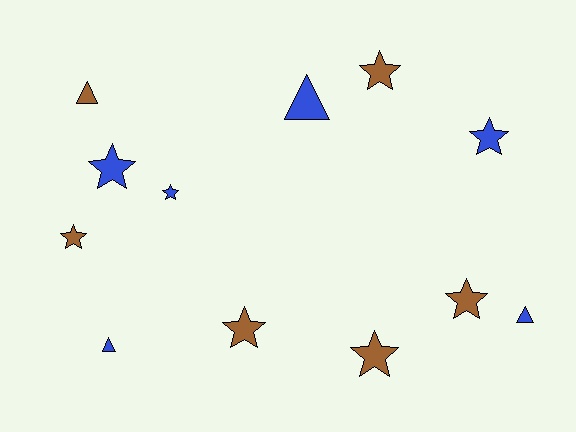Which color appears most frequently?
Blue, with 6 objects.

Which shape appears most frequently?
Star, with 8 objects.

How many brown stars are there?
There are 5 brown stars.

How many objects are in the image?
There are 12 objects.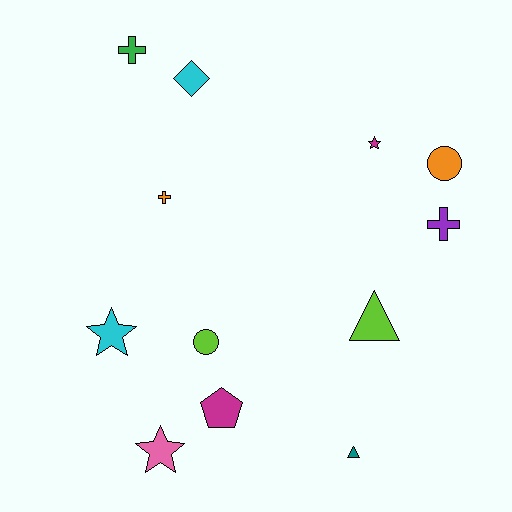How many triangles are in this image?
There are 2 triangles.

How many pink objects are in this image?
There is 1 pink object.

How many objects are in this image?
There are 12 objects.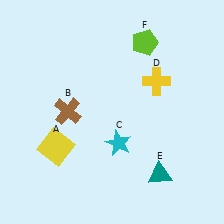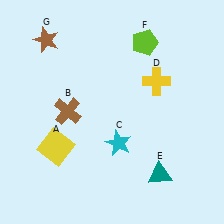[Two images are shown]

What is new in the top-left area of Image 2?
A brown star (G) was added in the top-left area of Image 2.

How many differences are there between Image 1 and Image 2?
There is 1 difference between the two images.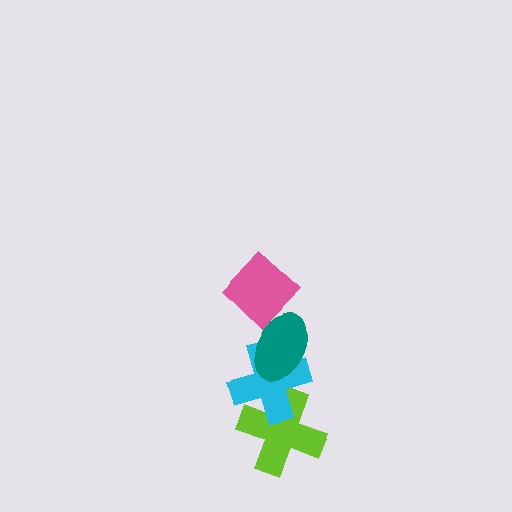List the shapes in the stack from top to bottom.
From top to bottom: the pink diamond, the teal ellipse, the cyan cross, the lime cross.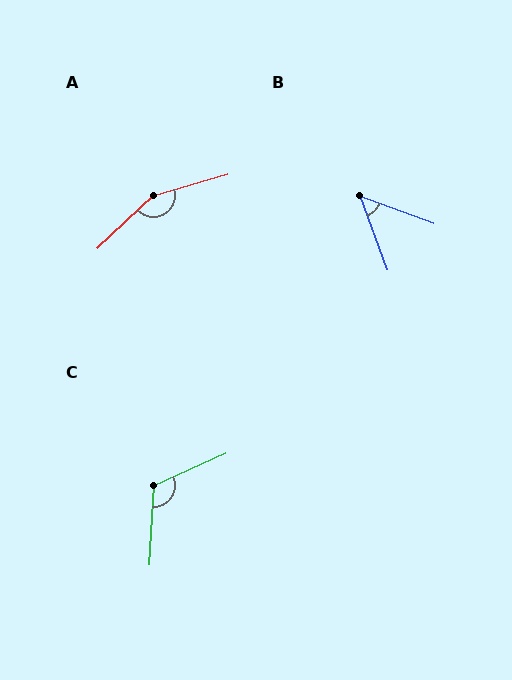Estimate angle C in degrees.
Approximately 118 degrees.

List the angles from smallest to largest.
B (49°), C (118°), A (153°).